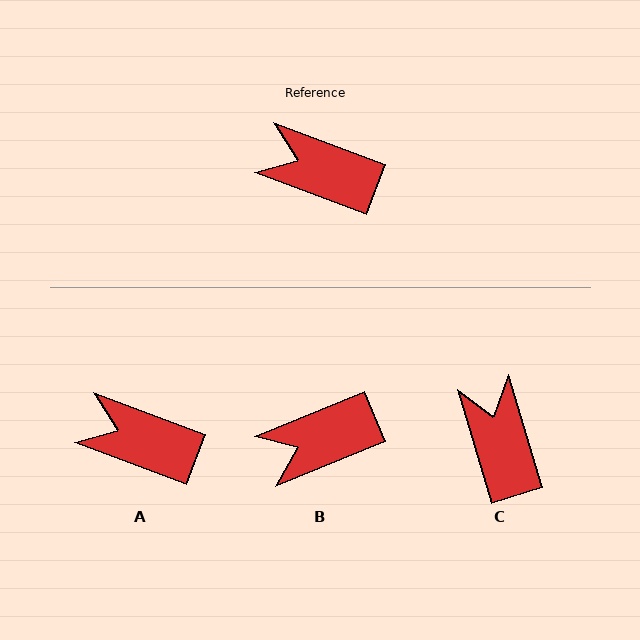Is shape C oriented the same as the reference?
No, it is off by about 52 degrees.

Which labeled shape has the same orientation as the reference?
A.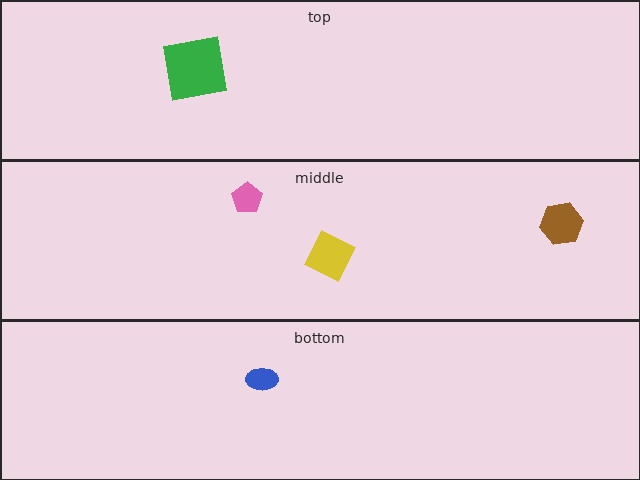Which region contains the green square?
The top region.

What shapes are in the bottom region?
The blue ellipse.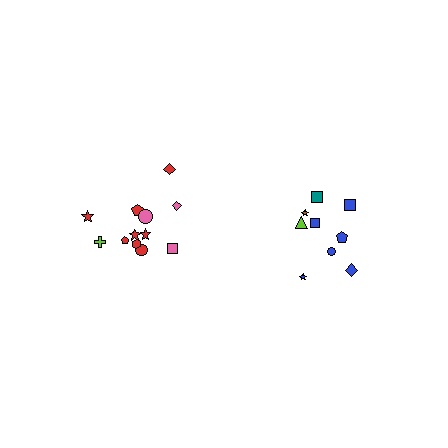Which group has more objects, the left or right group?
The left group.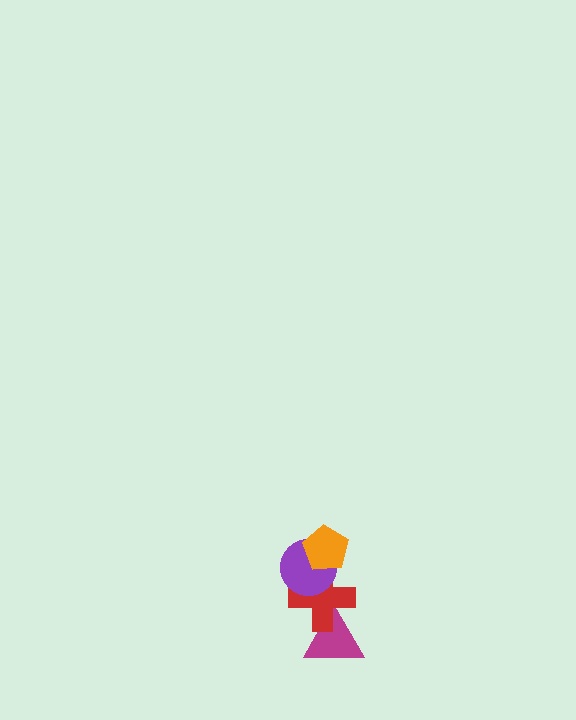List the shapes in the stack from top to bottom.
From top to bottom: the orange pentagon, the purple circle, the red cross, the magenta triangle.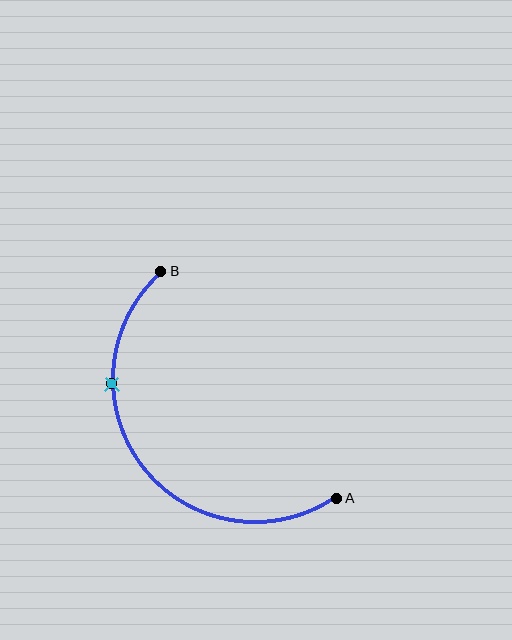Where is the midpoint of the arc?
The arc midpoint is the point on the curve farthest from the straight line joining A and B. It sits below and to the left of that line.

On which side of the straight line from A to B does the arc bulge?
The arc bulges below and to the left of the straight line connecting A and B.